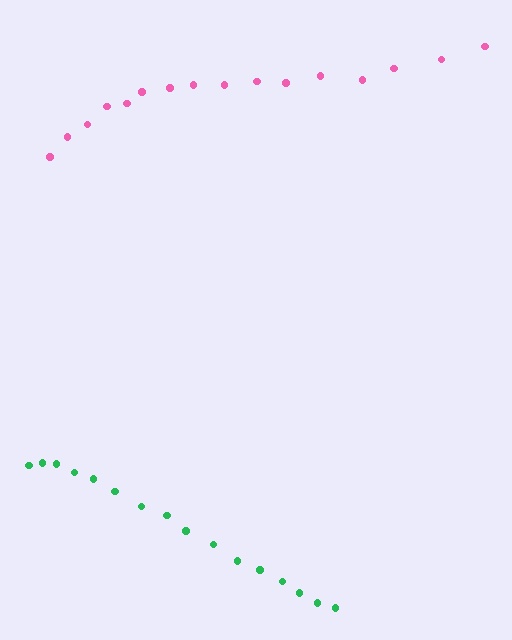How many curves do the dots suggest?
There are 2 distinct paths.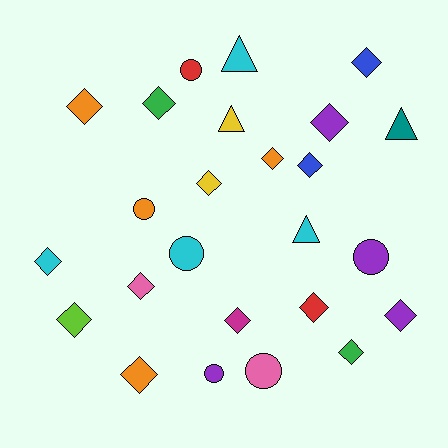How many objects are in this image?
There are 25 objects.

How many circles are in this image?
There are 6 circles.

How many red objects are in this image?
There are 2 red objects.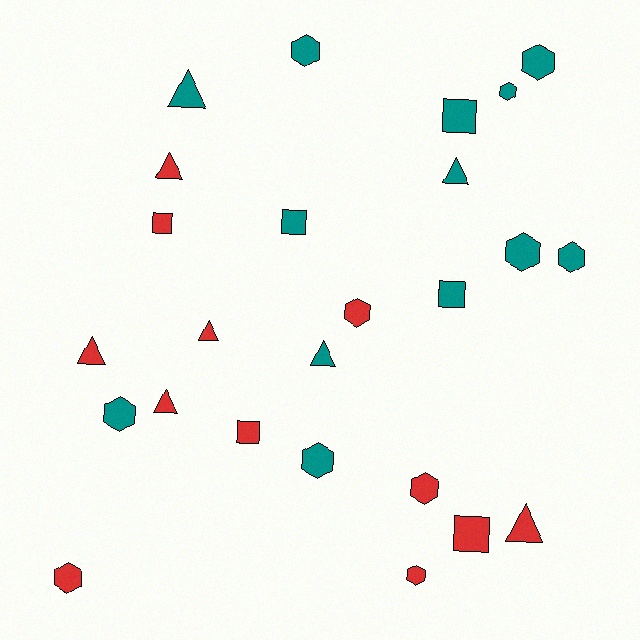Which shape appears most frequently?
Hexagon, with 11 objects.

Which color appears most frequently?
Teal, with 13 objects.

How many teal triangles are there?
There are 3 teal triangles.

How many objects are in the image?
There are 25 objects.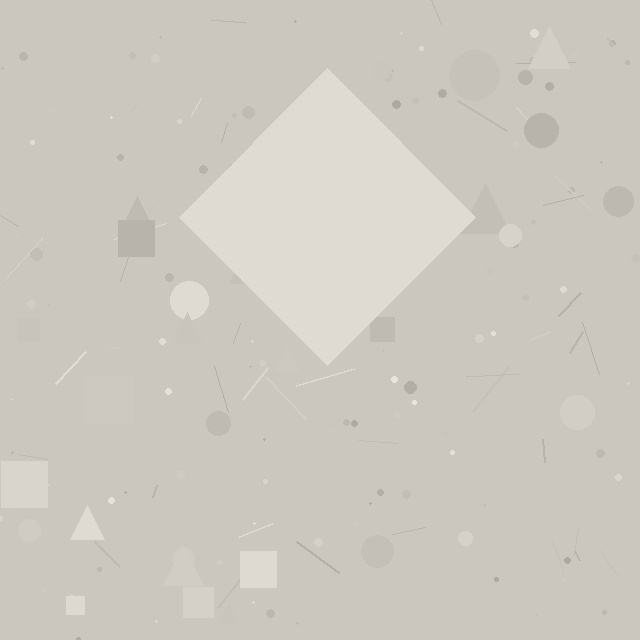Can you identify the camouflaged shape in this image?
The camouflaged shape is a diamond.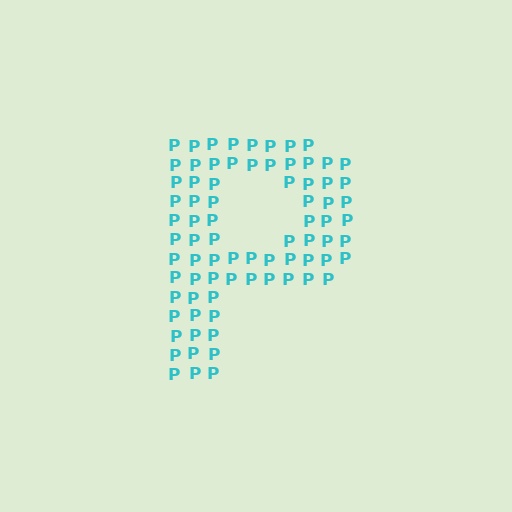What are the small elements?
The small elements are letter P's.